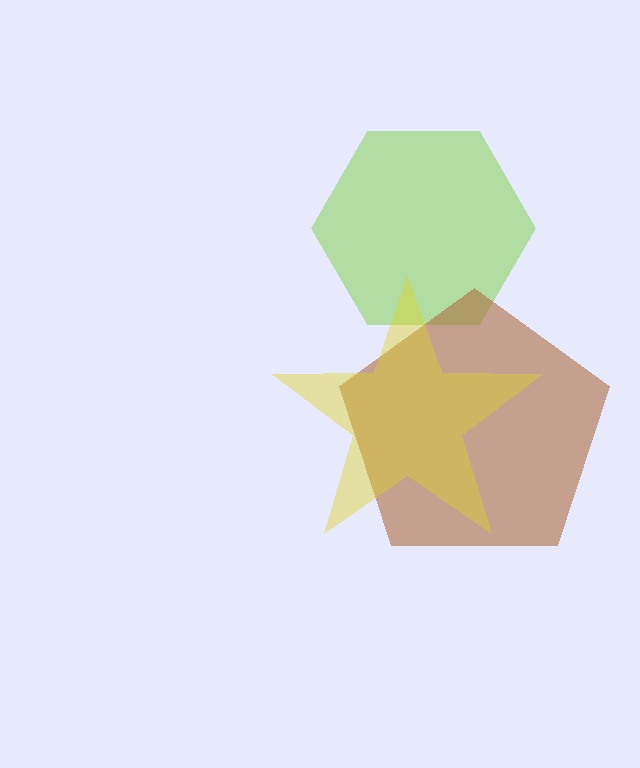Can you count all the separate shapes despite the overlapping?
Yes, there are 3 separate shapes.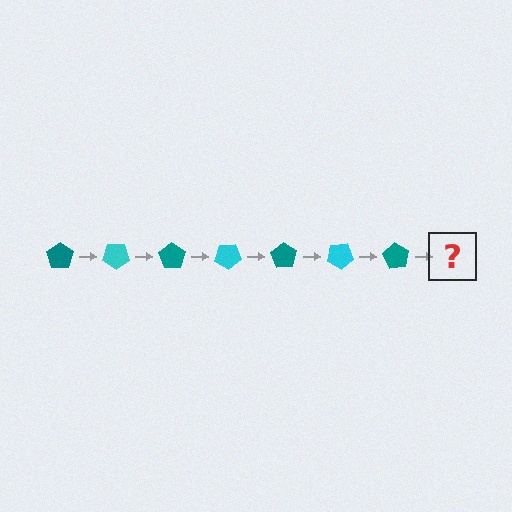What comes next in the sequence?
The next element should be a cyan pentagon, rotated 245 degrees from the start.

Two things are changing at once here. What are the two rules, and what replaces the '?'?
The two rules are that it rotates 35 degrees each step and the color cycles through teal and cyan. The '?' should be a cyan pentagon, rotated 245 degrees from the start.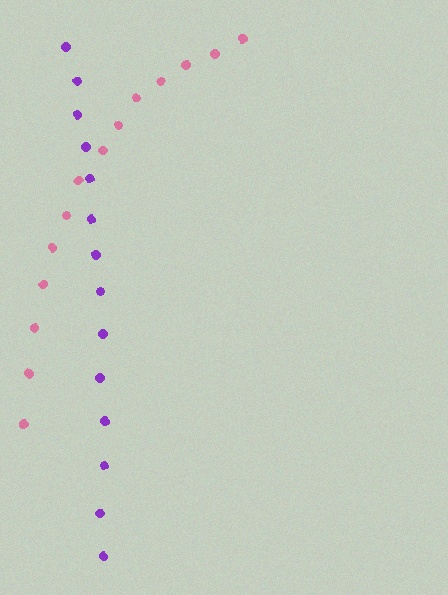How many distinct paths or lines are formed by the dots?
There are 2 distinct paths.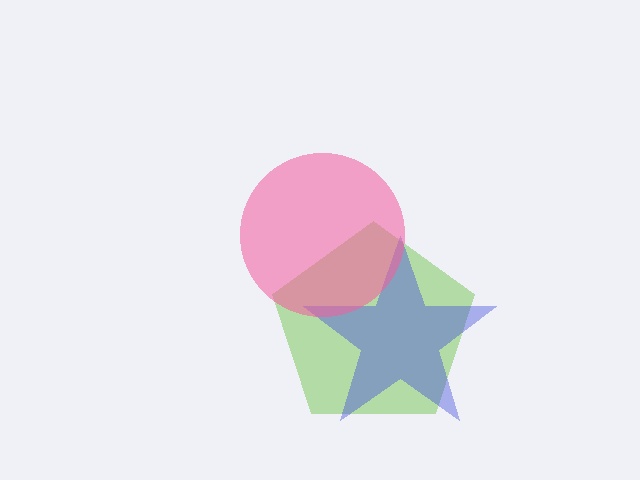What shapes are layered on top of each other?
The layered shapes are: a lime pentagon, a blue star, a pink circle.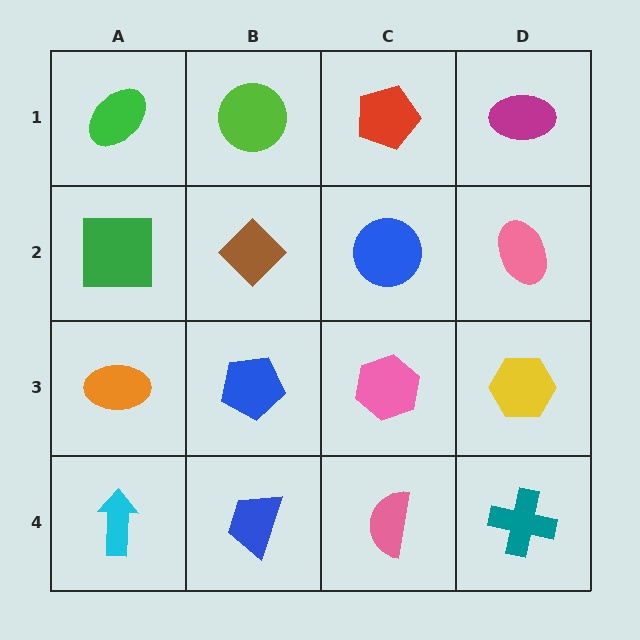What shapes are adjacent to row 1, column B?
A brown diamond (row 2, column B), a green ellipse (row 1, column A), a red pentagon (row 1, column C).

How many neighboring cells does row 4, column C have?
3.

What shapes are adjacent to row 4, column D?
A yellow hexagon (row 3, column D), a pink semicircle (row 4, column C).